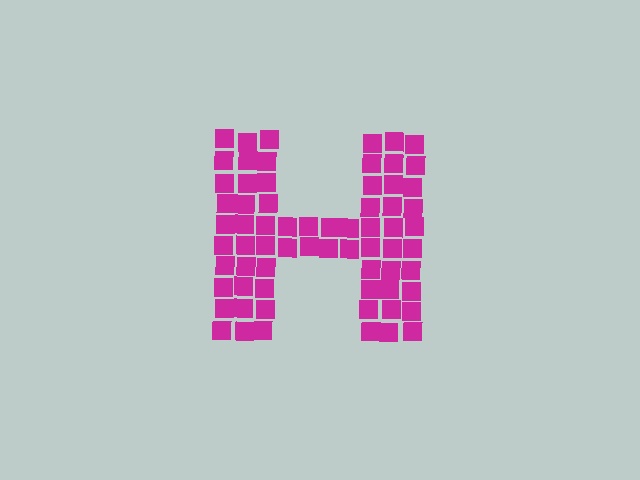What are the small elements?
The small elements are squares.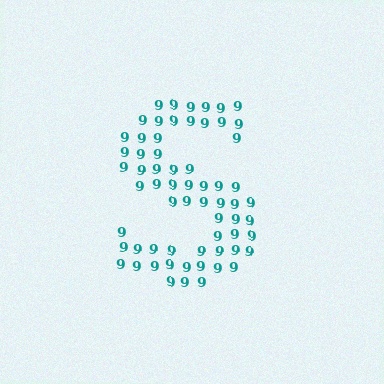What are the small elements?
The small elements are digit 9's.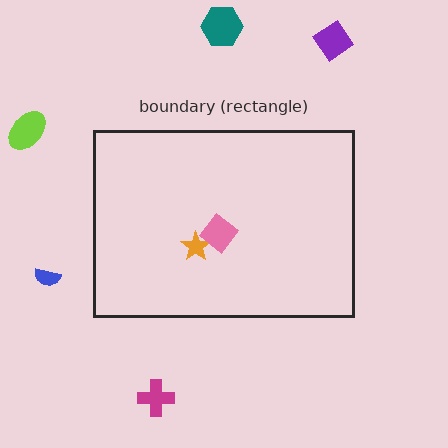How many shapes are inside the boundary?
2 inside, 5 outside.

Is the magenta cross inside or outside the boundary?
Outside.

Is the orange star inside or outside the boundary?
Inside.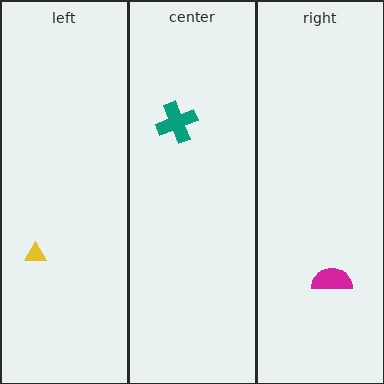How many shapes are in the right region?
1.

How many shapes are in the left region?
1.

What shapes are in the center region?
The teal cross.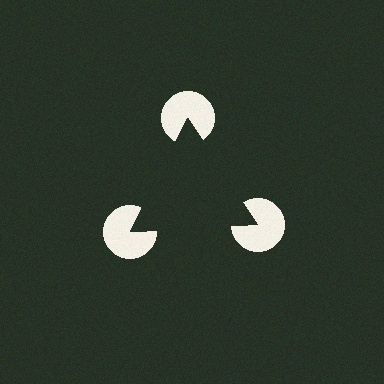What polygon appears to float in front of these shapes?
An illusory triangle — its edges are inferred from the aligned wedge cuts in the pac-man discs, not physically drawn.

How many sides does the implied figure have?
3 sides.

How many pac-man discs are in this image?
There are 3 — one at each vertex of the illusory triangle.